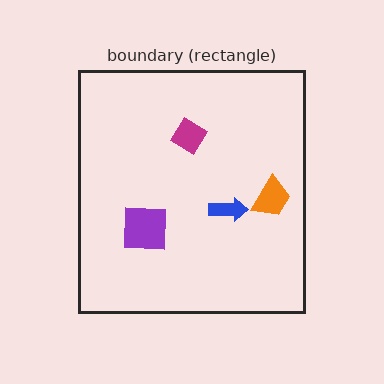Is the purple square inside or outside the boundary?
Inside.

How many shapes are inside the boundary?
4 inside, 0 outside.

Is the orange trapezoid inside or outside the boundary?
Inside.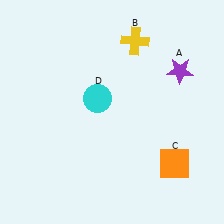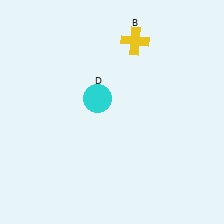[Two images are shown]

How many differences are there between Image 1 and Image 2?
There are 2 differences between the two images.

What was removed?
The purple star (A), the orange square (C) were removed in Image 2.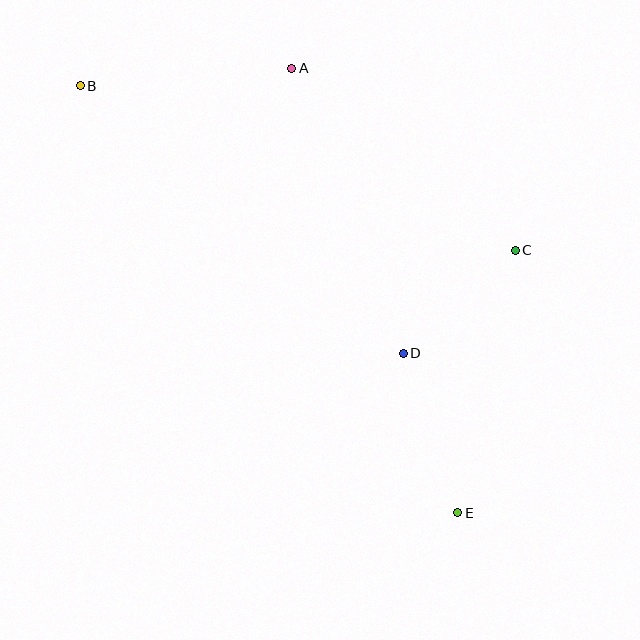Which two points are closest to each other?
Points C and D are closest to each other.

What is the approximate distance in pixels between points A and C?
The distance between A and C is approximately 288 pixels.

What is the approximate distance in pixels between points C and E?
The distance between C and E is approximately 268 pixels.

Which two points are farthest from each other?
Points B and E are farthest from each other.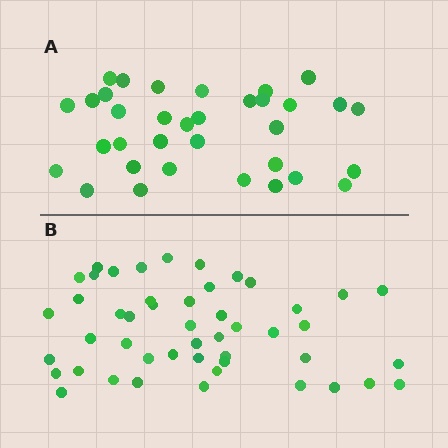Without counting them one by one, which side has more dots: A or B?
Region B (the bottom region) has more dots.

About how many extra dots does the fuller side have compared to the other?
Region B has approximately 15 more dots than region A.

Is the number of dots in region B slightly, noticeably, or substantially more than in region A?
Region B has noticeably more, but not dramatically so. The ratio is roughly 1.4 to 1.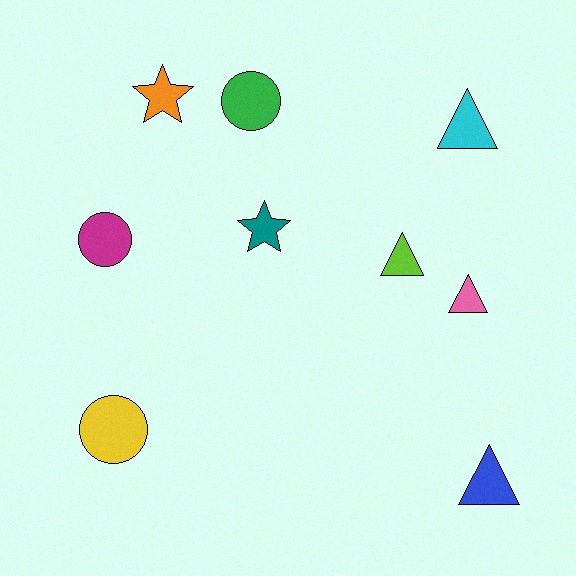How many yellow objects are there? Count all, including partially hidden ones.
There is 1 yellow object.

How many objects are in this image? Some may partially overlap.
There are 9 objects.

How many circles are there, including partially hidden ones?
There are 3 circles.